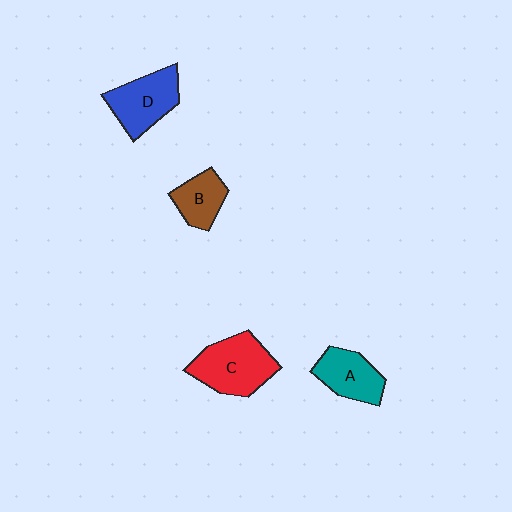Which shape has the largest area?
Shape C (red).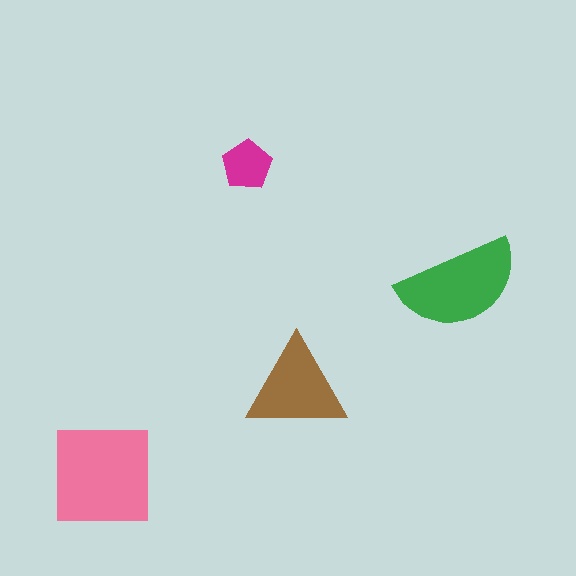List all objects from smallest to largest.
The magenta pentagon, the brown triangle, the green semicircle, the pink square.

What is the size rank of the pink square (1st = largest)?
1st.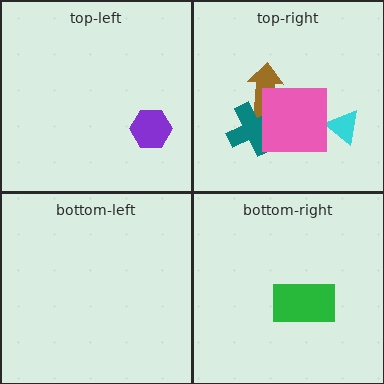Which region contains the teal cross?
The top-right region.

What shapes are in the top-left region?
The purple hexagon.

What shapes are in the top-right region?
The brown arrow, the cyan triangle, the teal cross, the pink square.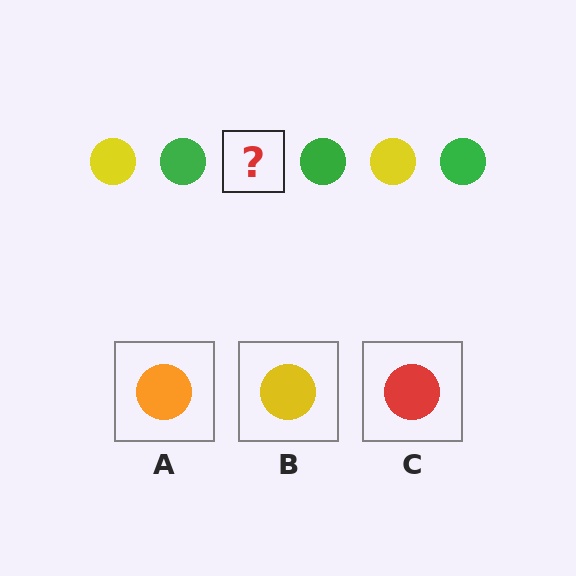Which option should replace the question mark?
Option B.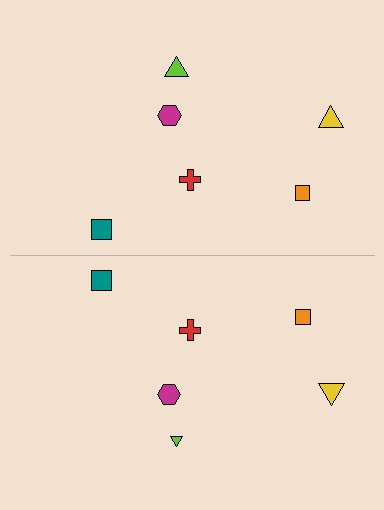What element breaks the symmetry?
The lime triangle on the bottom side has a different size than its mirror counterpart.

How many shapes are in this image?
There are 12 shapes in this image.